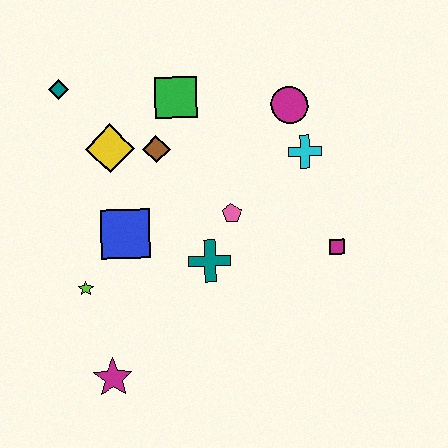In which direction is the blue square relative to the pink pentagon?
The blue square is to the left of the pink pentagon.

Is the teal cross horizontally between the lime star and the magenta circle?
Yes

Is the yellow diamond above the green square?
No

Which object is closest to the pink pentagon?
The teal cross is closest to the pink pentagon.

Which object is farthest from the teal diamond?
The magenta square is farthest from the teal diamond.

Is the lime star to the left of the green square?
Yes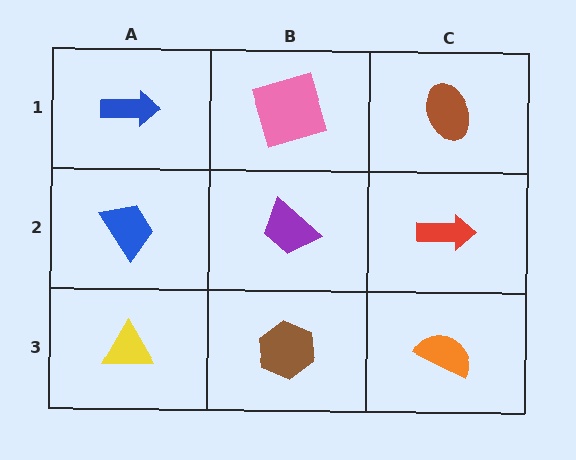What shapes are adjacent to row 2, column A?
A blue arrow (row 1, column A), a yellow triangle (row 3, column A), a purple trapezoid (row 2, column B).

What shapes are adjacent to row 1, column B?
A purple trapezoid (row 2, column B), a blue arrow (row 1, column A), a brown ellipse (row 1, column C).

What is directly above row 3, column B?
A purple trapezoid.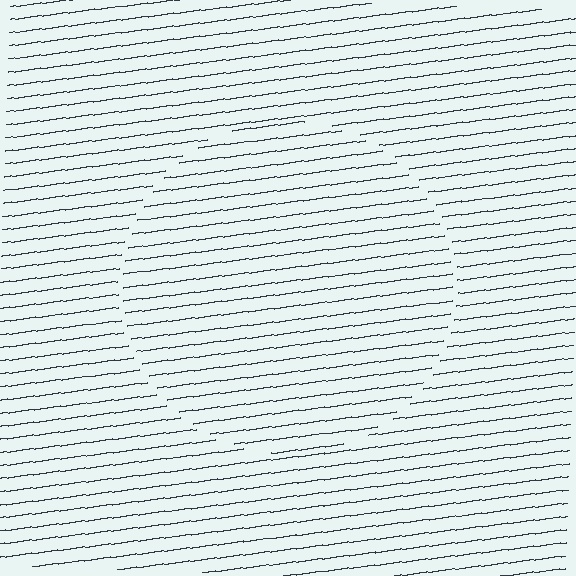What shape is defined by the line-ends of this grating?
An illusory circle. The interior of the shape contains the same grating, shifted by half a period — the contour is defined by the phase discontinuity where line-ends from the inner and outer gratings abut.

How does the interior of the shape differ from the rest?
The interior of the shape contains the same grating, shifted by half a period — the contour is defined by the phase discontinuity where line-ends from the inner and outer gratings abut.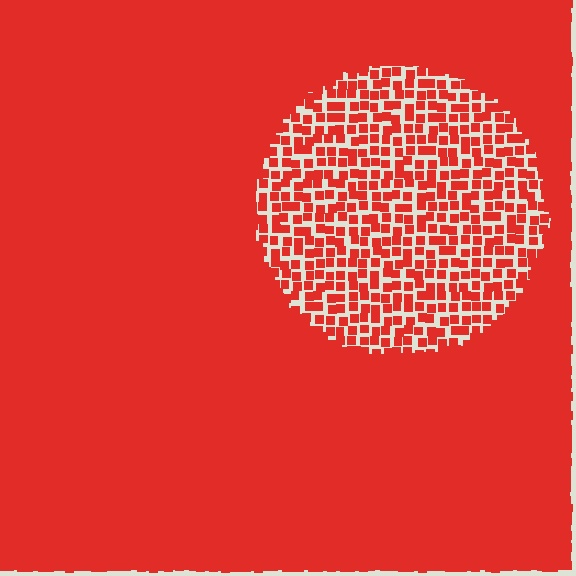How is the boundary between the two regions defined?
The boundary is defined by a change in element density (approximately 2.9x ratio). All elements are the same color, size, and shape.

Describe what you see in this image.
The image contains small red elements arranged at two different densities. A circle-shaped region is visible where the elements are less densely packed than the surrounding area.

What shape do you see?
I see a circle.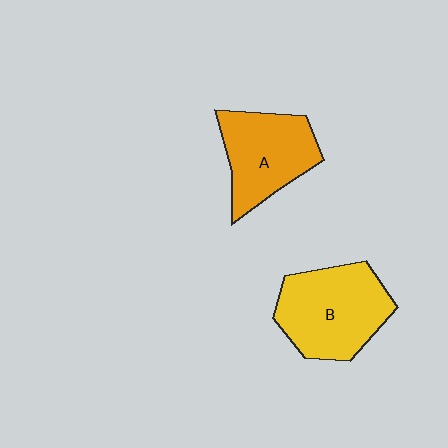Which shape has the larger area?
Shape B (yellow).